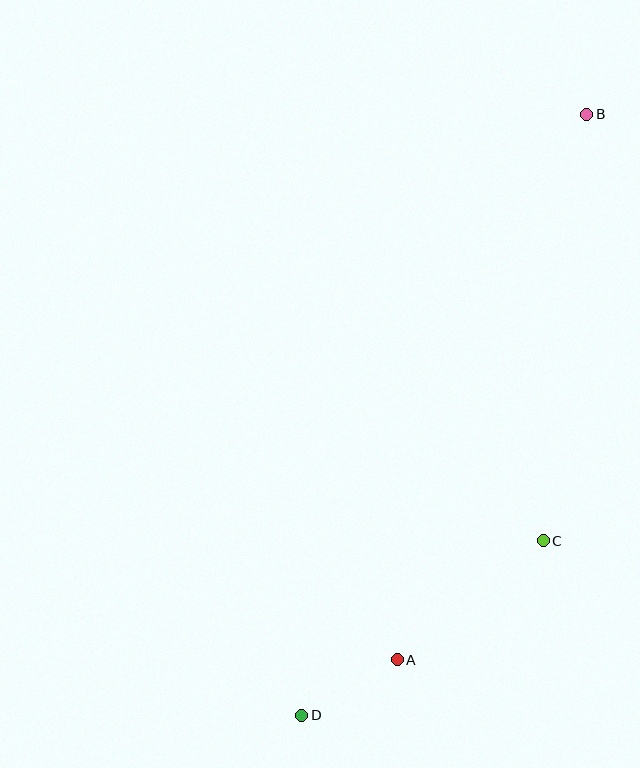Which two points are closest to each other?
Points A and D are closest to each other.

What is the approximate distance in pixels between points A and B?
The distance between A and B is approximately 577 pixels.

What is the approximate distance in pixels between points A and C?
The distance between A and C is approximately 189 pixels.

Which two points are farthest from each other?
Points B and D are farthest from each other.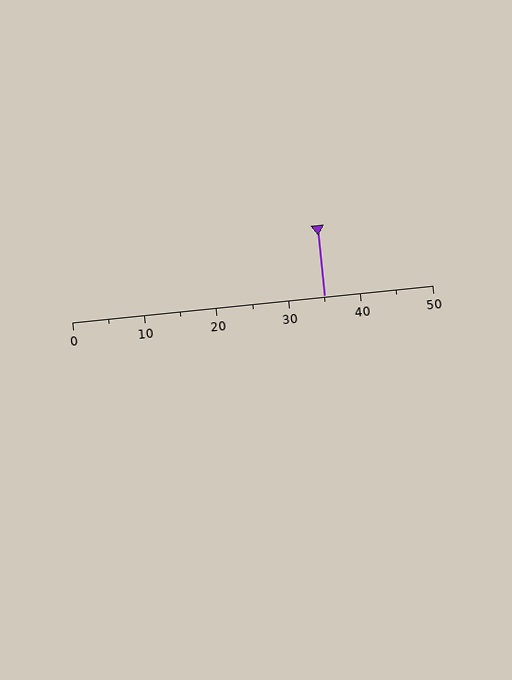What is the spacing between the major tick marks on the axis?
The major ticks are spaced 10 apart.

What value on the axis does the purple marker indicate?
The marker indicates approximately 35.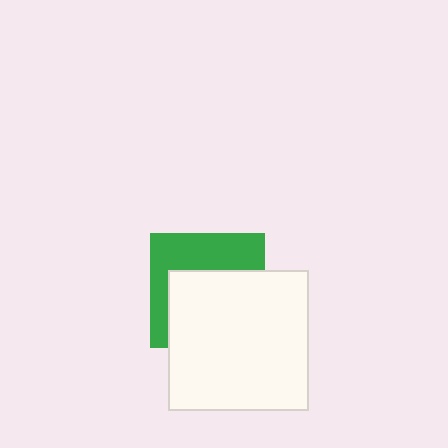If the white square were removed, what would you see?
You would see the complete green square.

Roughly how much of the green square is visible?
A small part of it is visible (roughly 42%).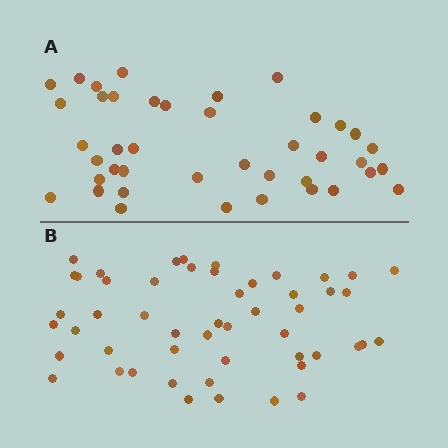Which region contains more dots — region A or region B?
Region B (the bottom region) has more dots.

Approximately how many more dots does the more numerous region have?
Region B has roughly 10 or so more dots than region A.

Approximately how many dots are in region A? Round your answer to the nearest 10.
About 40 dots. (The exact count is 41, which rounds to 40.)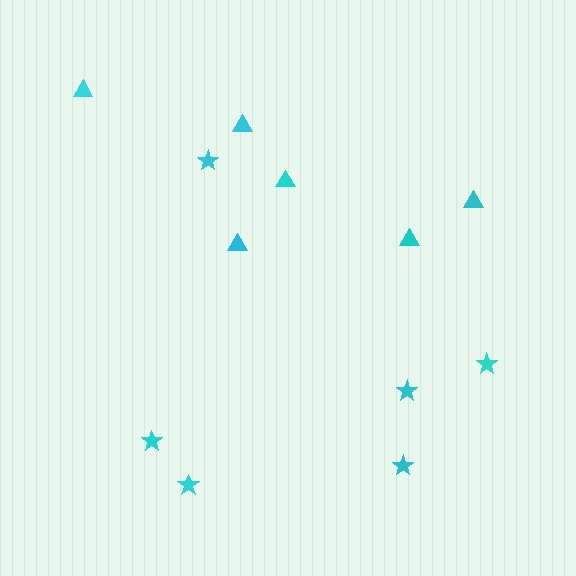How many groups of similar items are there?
There are 2 groups: one group of stars (6) and one group of triangles (6).